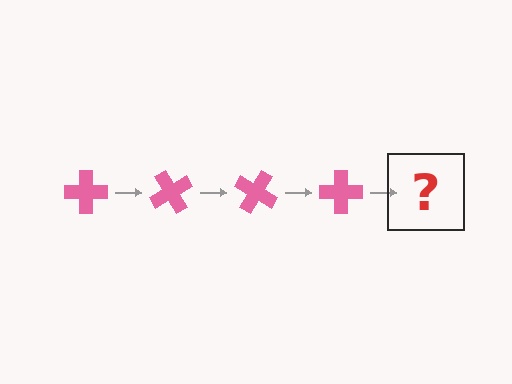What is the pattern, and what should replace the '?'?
The pattern is that the cross rotates 60 degrees each step. The '?' should be a pink cross rotated 240 degrees.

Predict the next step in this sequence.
The next step is a pink cross rotated 240 degrees.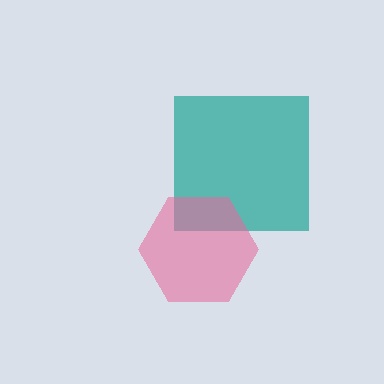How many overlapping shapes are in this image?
There are 2 overlapping shapes in the image.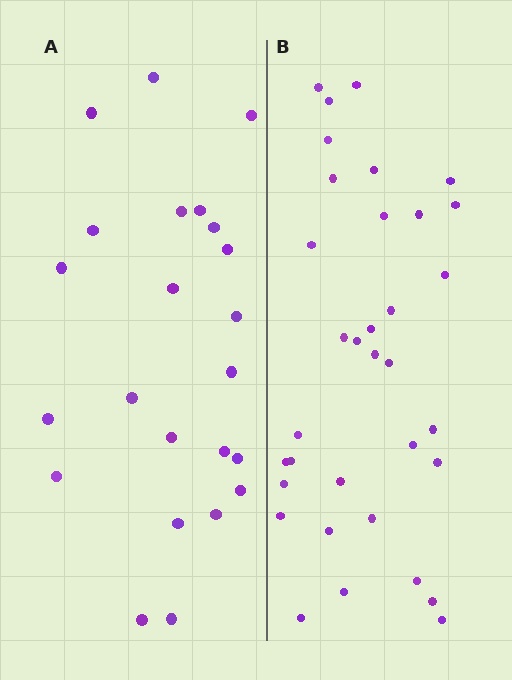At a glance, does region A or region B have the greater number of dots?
Region B (the right region) has more dots.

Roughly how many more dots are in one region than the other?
Region B has roughly 12 or so more dots than region A.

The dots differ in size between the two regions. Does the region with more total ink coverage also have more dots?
No. Region A has more total ink coverage because its dots are larger, but region B actually contains more individual dots. Total area can be misleading — the number of items is what matters here.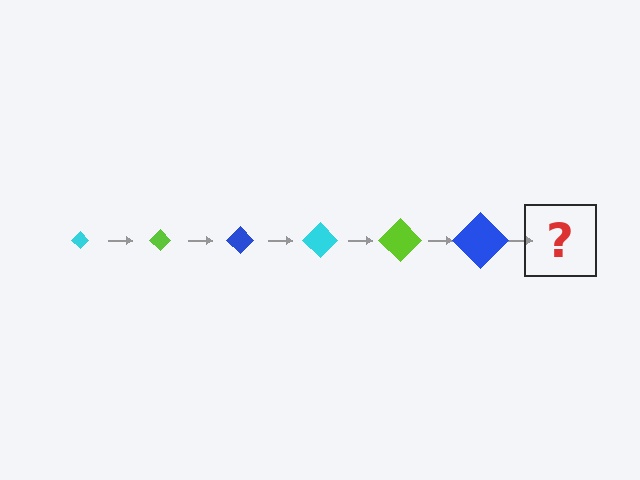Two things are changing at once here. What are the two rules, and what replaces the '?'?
The two rules are that the diamond grows larger each step and the color cycles through cyan, lime, and blue. The '?' should be a cyan diamond, larger than the previous one.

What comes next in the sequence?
The next element should be a cyan diamond, larger than the previous one.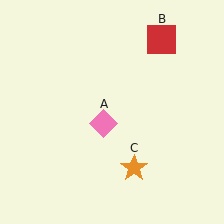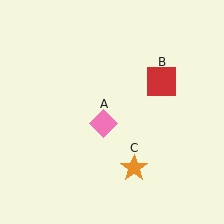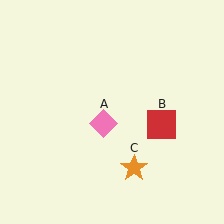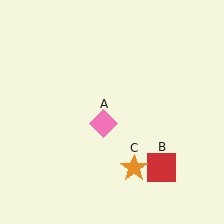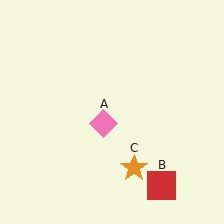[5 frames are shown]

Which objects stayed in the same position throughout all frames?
Pink diamond (object A) and orange star (object C) remained stationary.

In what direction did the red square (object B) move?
The red square (object B) moved down.